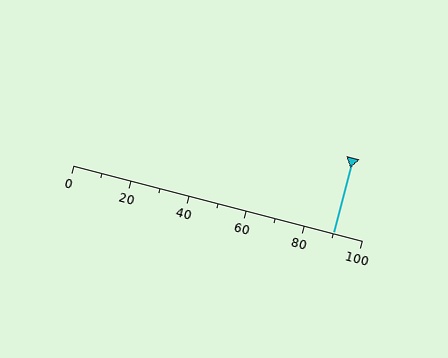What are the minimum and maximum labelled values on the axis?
The axis runs from 0 to 100.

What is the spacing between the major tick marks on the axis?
The major ticks are spaced 20 apart.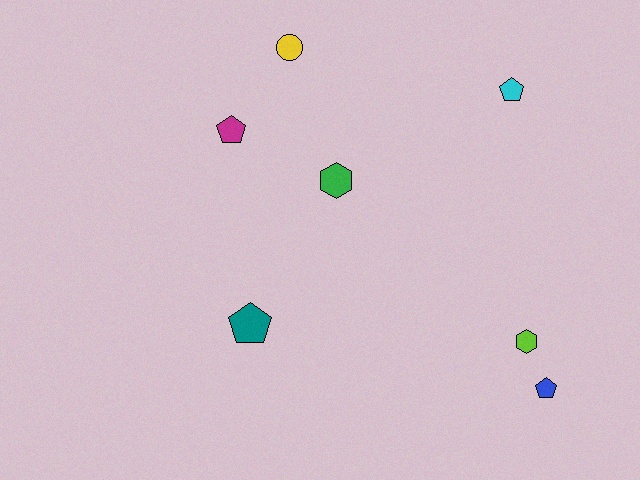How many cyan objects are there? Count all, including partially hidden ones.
There is 1 cyan object.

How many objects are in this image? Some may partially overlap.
There are 7 objects.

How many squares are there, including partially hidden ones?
There are no squares.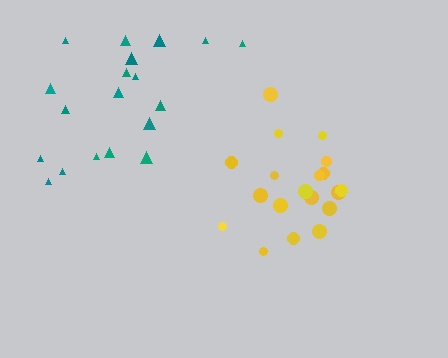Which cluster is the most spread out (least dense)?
Teal.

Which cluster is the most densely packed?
Yellow.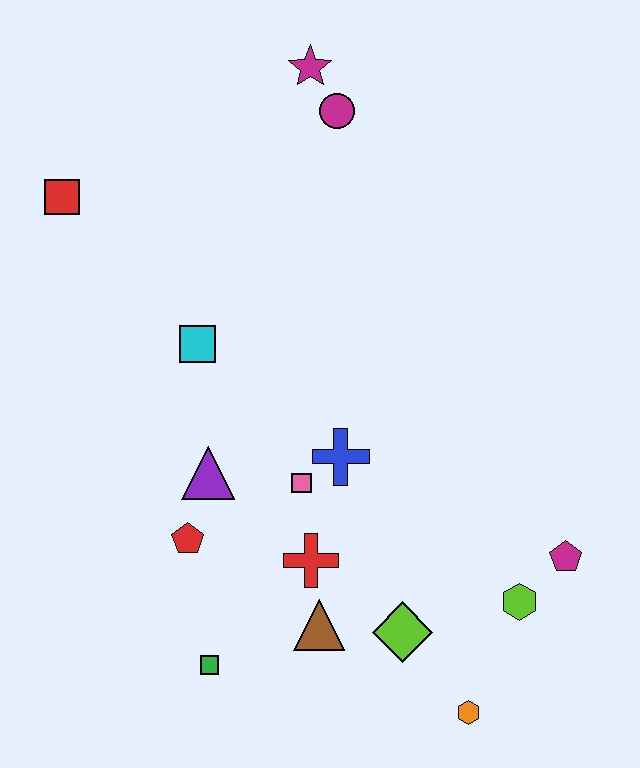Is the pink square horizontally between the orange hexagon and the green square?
Yes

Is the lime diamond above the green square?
Yes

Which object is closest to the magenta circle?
The magenta star is closest to the magenta circle.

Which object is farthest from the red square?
The orange hexagon is farthest from the red square.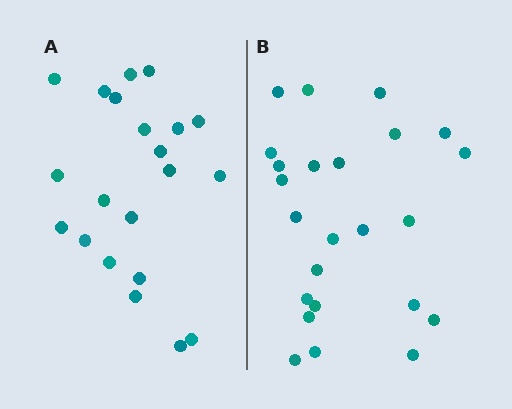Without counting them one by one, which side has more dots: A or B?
Region B (the right region) has more dots.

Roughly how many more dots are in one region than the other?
Region B has just a few more — roughly 2 or 3 more dots than region A.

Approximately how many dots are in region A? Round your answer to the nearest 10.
About 20 dots. (The exact count is 21, which rounds to 20.)